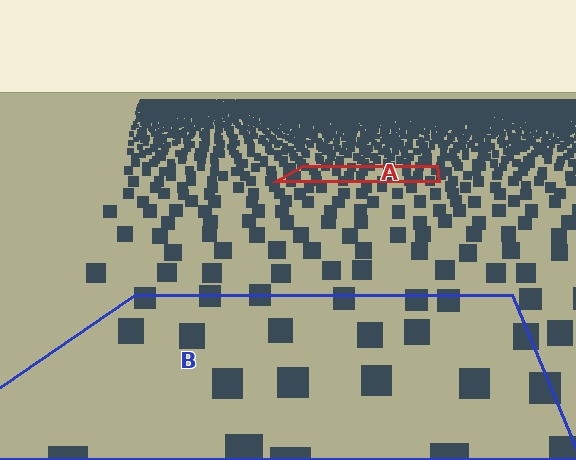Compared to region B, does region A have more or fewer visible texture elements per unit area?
Region A has more texture elements per unit area — they are packed more densely because it is farther away.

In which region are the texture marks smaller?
The texture marks are smaller in region A, because it is farther away.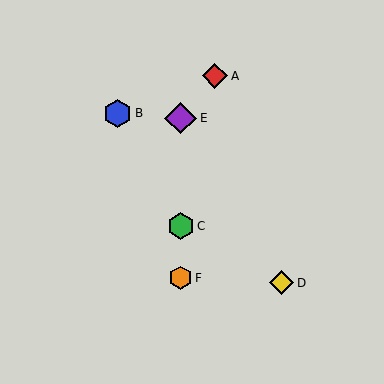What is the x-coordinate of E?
Object E is at x≈181.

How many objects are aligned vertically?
3 objects (C, E, F) are aligned vertically.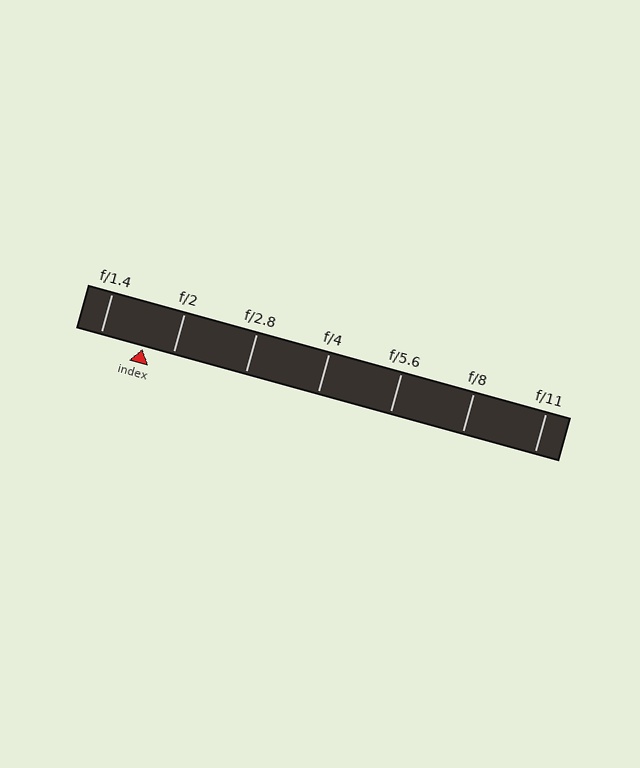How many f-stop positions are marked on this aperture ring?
There are 7 f-stop positions marked.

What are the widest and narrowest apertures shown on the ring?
The widest aperture shown is f/1.4 and the narrowest is f/11.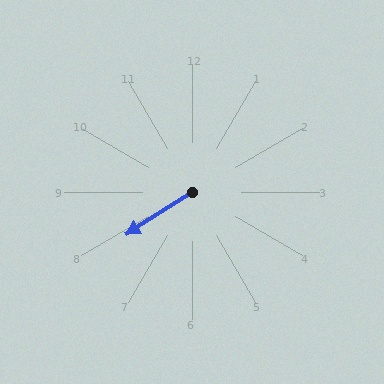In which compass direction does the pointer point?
Southwest.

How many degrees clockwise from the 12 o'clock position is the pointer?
Approximately 237 degrees.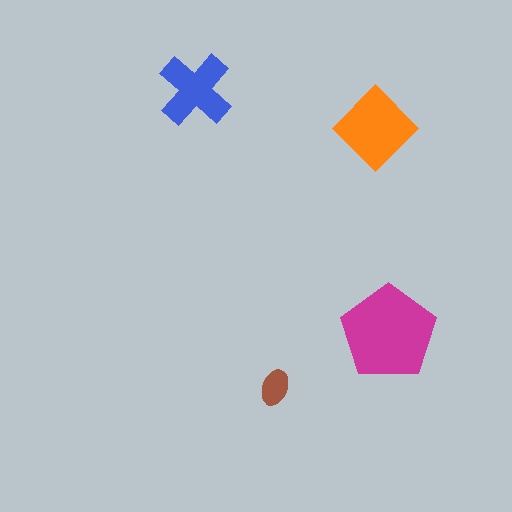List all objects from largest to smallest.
The magenta pentagon, the orange diamond, the blue cross, the brown ellipse.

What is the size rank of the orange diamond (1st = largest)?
2nd.